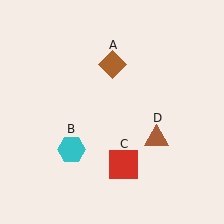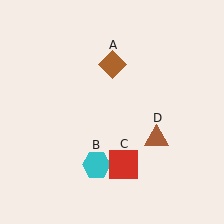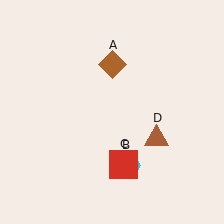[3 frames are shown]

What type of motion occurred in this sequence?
The cyan hexagon (object B) rotated counterclockwise around the center of the scene.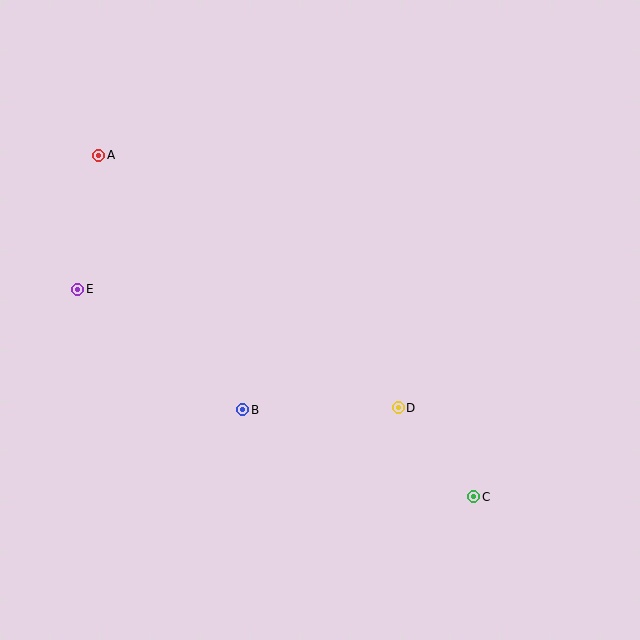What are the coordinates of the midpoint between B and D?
The midpoint between B and D is at (320, 409).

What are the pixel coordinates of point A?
Point A is at (99, 155).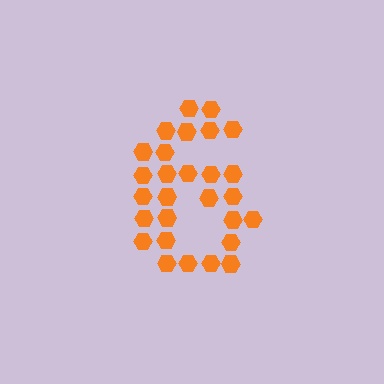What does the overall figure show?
The overall figure shows the digit 6.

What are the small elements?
The small elements are hexagons.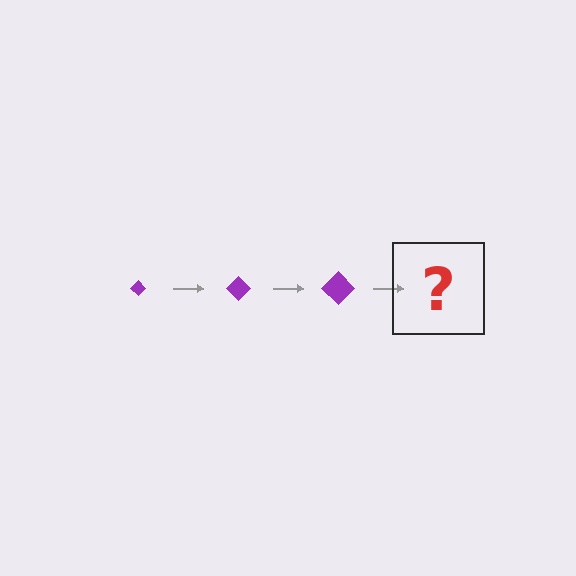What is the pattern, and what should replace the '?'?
The pattern is that the diamond gets progressively larger each step. The '?' should be a purple diamond, larger than the previous one.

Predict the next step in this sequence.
The next step is a purple diamond, larger than the previous one.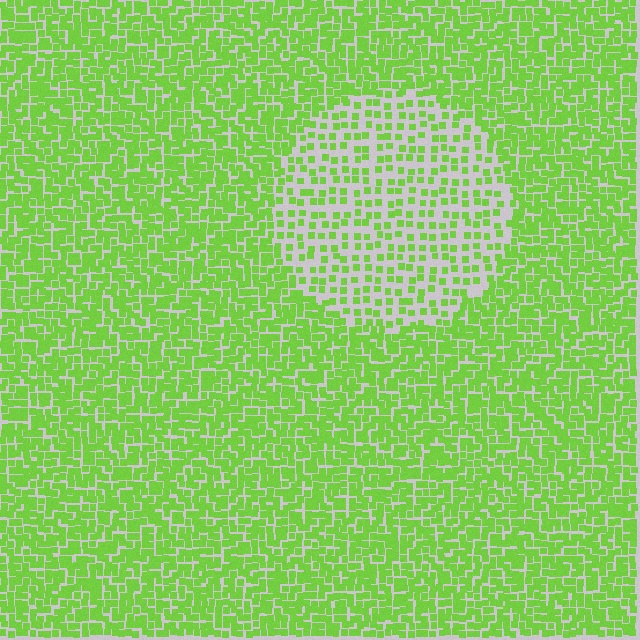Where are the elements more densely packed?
The elements are more densely packed outside the circle boundary.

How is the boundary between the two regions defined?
The boundary is defined by a change in element density (approximately 2.2x ratio). All elements are the same color, size, and shape.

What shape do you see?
I see a circle.